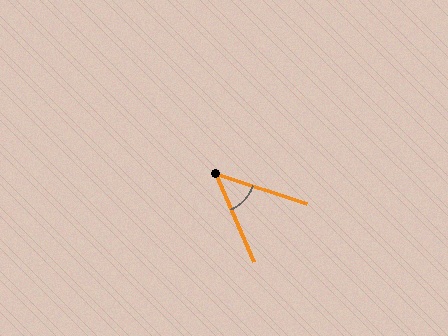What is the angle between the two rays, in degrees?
Approximately 48 degrees.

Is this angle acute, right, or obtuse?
It is acute.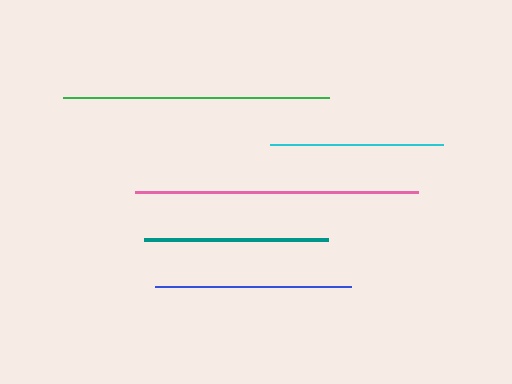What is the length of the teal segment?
The teal segment is approximately 184 pixels long.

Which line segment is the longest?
The pink line is the longest at approximately 283 pixels.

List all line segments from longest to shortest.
From longest to shortest: pink, green, blue, teal, cyan.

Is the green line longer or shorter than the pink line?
The pink line is longer than the green line.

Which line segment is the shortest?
The cyan line is the shortest at approximately 174 pixels.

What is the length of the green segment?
The green segment is approximately 265 pixels long.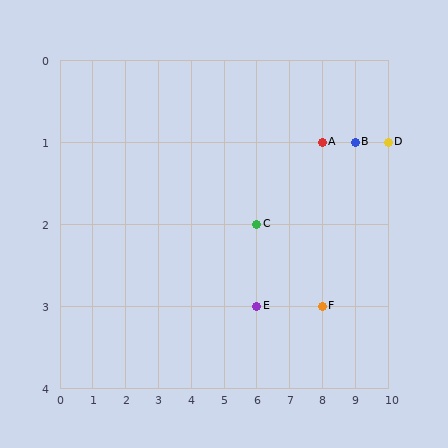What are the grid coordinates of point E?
Point E is at grid coordinates (6, 3).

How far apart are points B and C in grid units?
Points B and C are 3 columns and 1 row apart (about 3.2 grid units diagonally).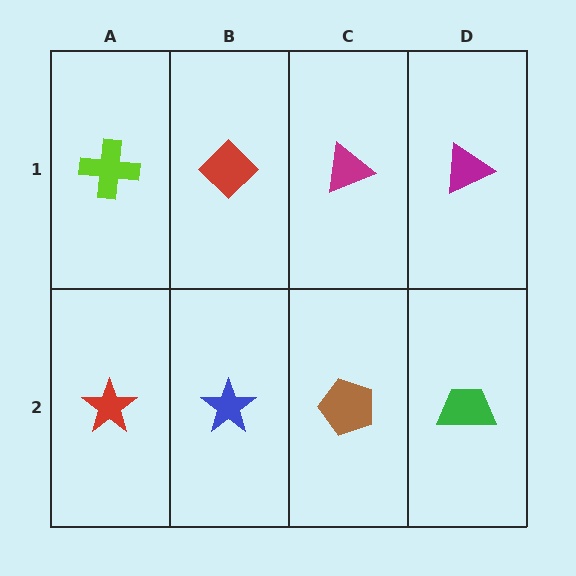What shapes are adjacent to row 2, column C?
A magenta triangle (row 1, column C), a blue star (row 2, column B), a green trapezoid (row 2, column D).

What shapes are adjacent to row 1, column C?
A brown pentagon (row 2, column C), a red diamond (row 1, column B), a magenta triangle (row 1, column D).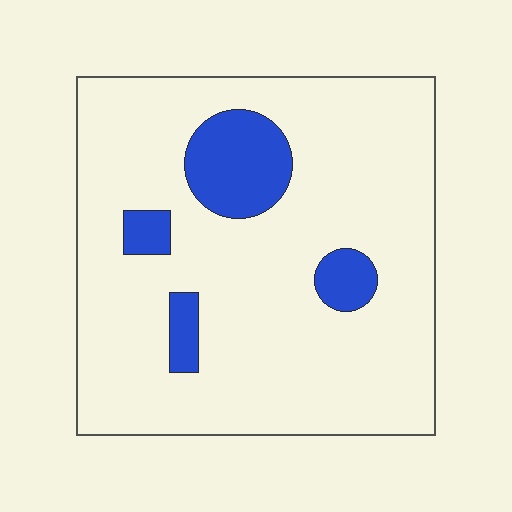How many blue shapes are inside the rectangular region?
4.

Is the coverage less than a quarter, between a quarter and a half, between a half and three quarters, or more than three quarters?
Less than a quarter.